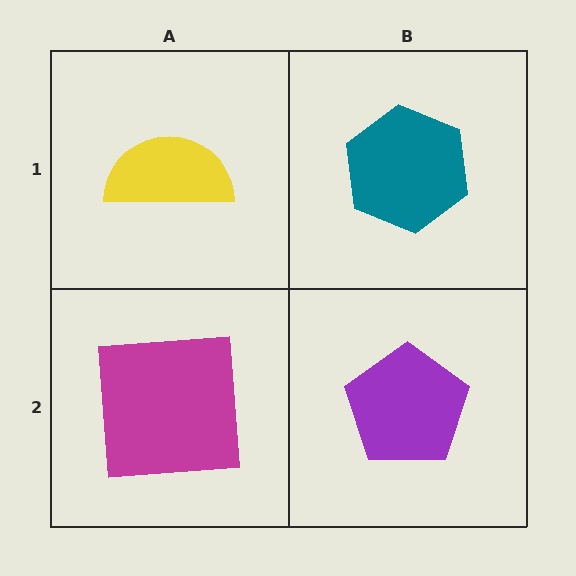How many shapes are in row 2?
2 shapes.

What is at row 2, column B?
A purple pentagon.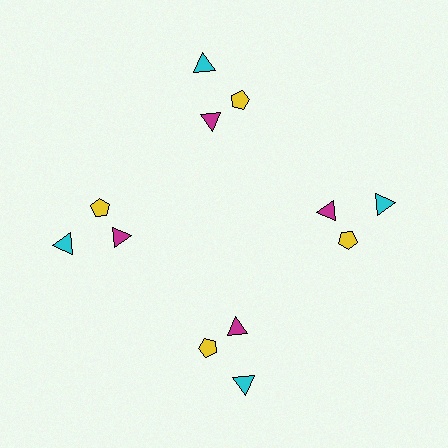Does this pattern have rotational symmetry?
Yes, this pattern has 4-fold rotational symmetry. It looks the same after rotating 90 degrees around the center.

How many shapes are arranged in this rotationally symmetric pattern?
There are 12 shapes, arranged in 4 groups of 3.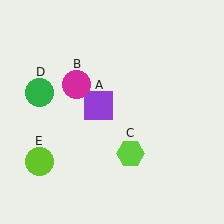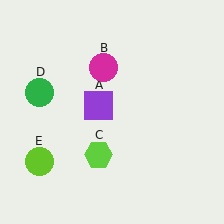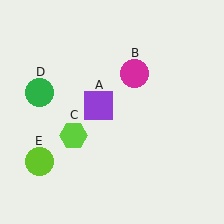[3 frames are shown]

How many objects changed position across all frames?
2 objects changed position: magenta circle (object B), lime hexagon (object C).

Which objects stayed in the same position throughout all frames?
Purple square (object A) and green circle (object D) and lime circle (object E) remained stationary.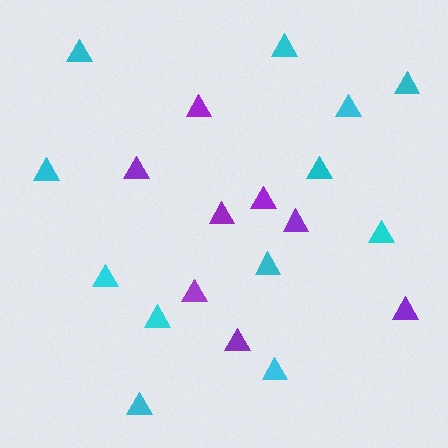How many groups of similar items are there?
There are 2 groups: one group of purple triangles (8) and one group of cyan triangles (12).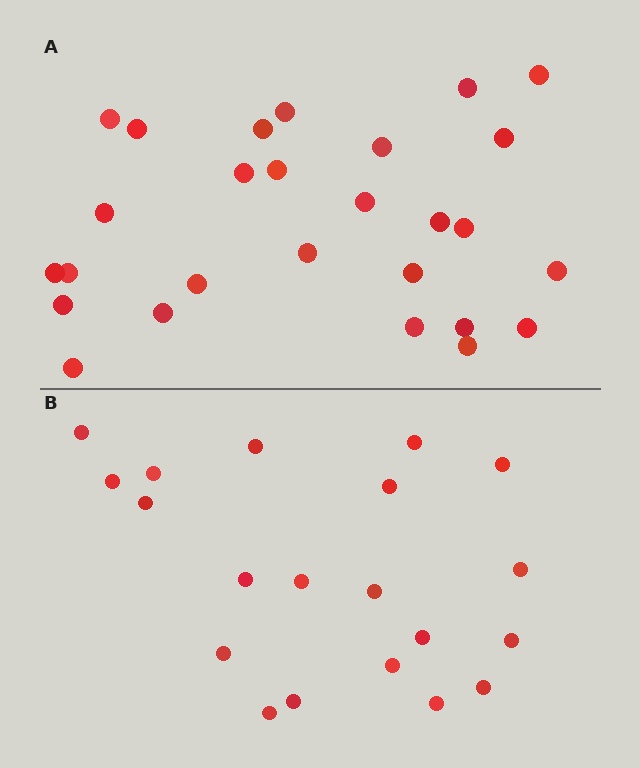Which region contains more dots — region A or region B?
Region A (the top region) has more dots.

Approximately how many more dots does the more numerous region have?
Region A has roughly 8 or so more dots than region B.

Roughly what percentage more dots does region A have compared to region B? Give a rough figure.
About 35% more.